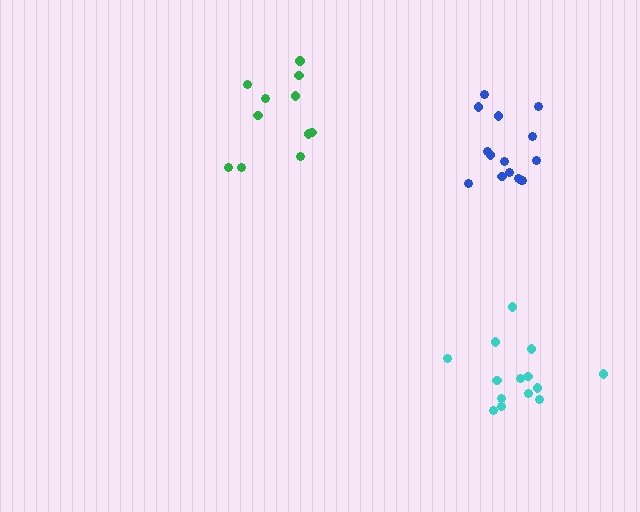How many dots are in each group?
Group 1: 14 dots, Group 2: 11 dots, Group 3: 15 dots (40 total).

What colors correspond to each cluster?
The clusters are colored: cyan, green, blue.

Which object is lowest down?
The cyan cluster is bottommost.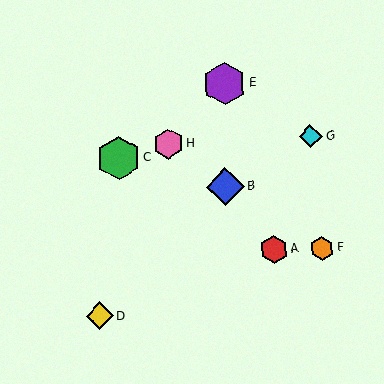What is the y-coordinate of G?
Object G is at y≈136.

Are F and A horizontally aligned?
Yes, both are at y≈248.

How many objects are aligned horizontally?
2 objects (A, F) are aligned horizontally.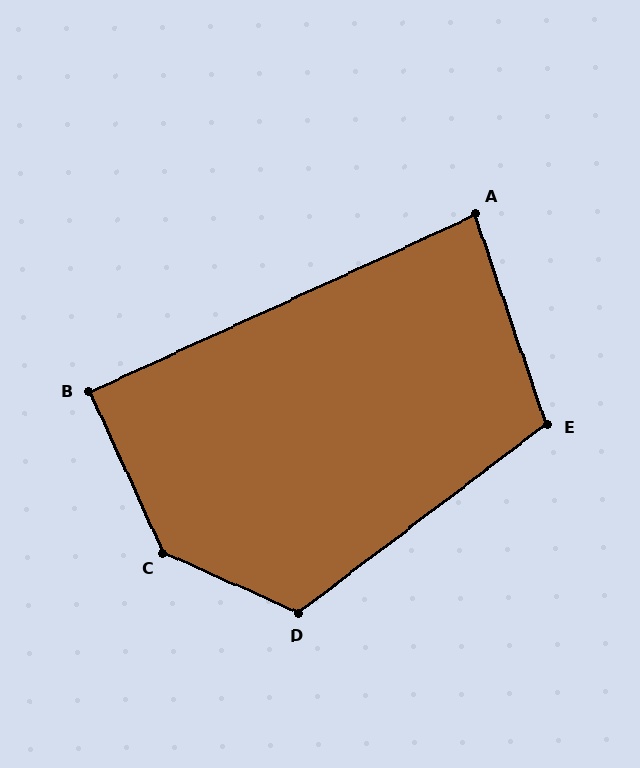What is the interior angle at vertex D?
Approximately 119 degrees (obtuse).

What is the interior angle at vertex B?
Approximately 90 degrees (approximately right).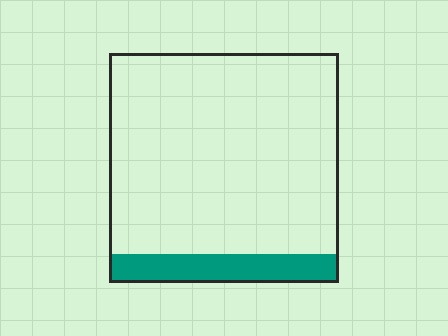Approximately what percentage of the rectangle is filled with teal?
Approximately 15%.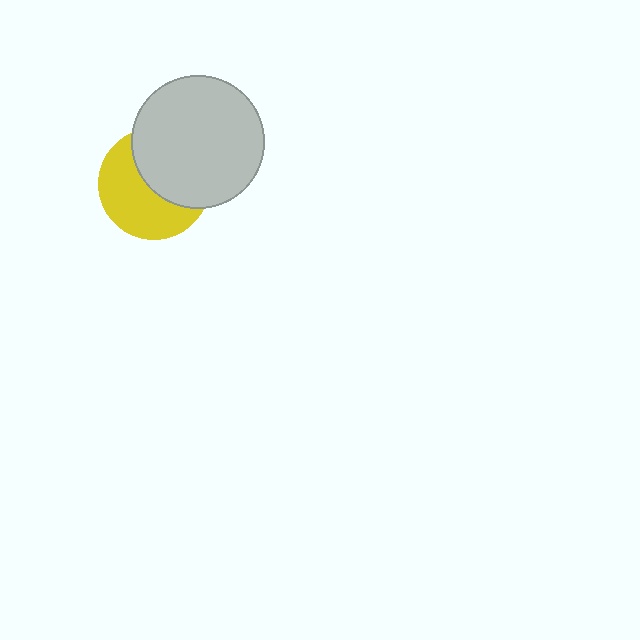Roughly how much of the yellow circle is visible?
About half of it is visible (roughly 52%).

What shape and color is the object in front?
The object in front is a light gray circle.